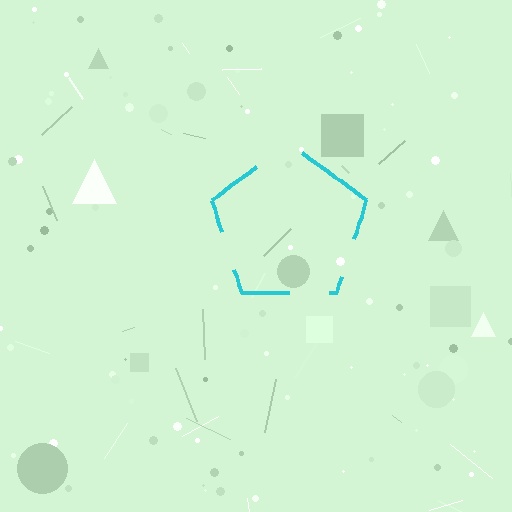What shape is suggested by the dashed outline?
The dashed outline suggests a pentagon.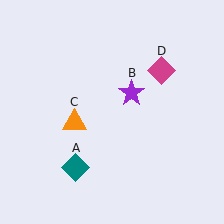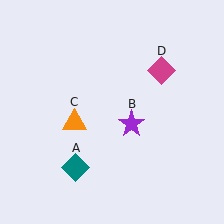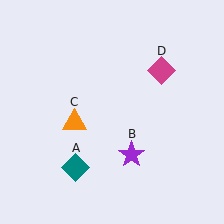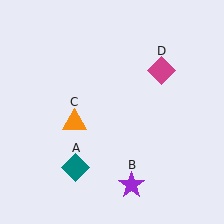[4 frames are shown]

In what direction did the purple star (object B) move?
The purple star (object B) moved down.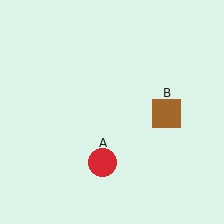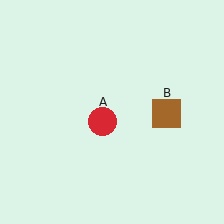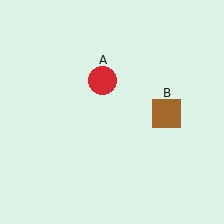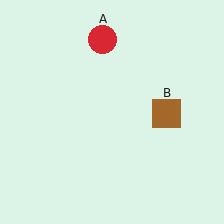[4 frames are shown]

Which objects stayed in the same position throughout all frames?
Brown square (object B) remained stationary.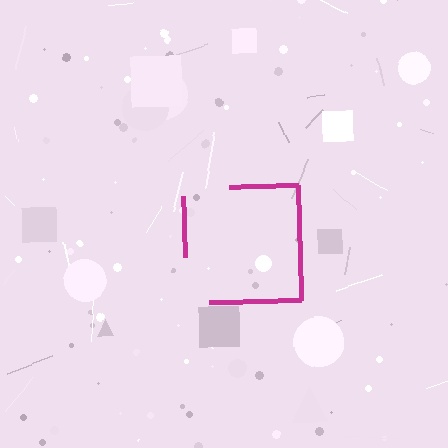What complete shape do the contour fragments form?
The contour fragments form a square.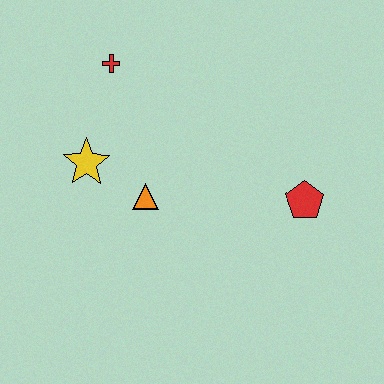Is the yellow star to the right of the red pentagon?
No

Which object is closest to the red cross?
The yellow star is closest to the red cross.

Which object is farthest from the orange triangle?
The red pentagon is farthest from the orange triangle.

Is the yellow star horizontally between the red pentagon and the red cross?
No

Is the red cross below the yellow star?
No